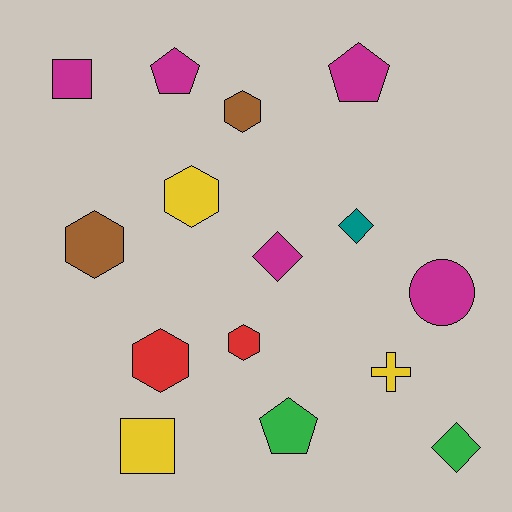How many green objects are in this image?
There are 2 green objects.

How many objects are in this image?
There are 15 objects.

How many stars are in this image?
There are no stars.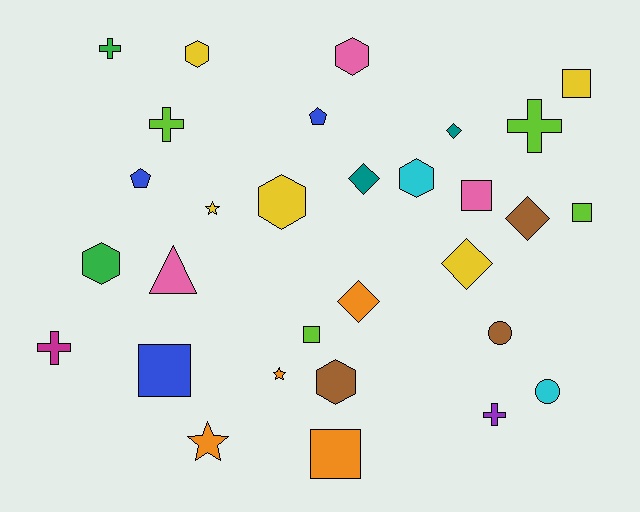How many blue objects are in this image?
There are 3 blue objects.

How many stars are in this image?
There are 3 stars.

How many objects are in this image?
There are 30 objects.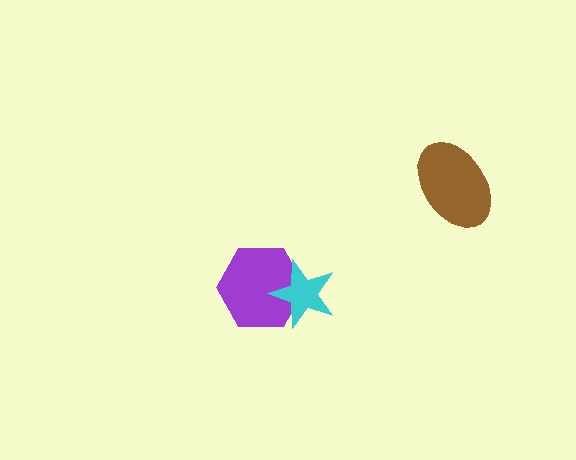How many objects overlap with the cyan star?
1 object overlaps with the cyan star.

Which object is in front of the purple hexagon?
The cyan star is in front of the purple hexagon.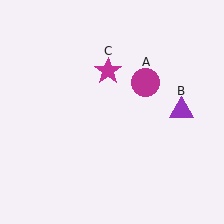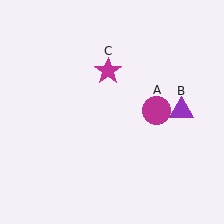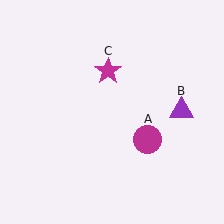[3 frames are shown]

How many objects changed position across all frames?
1 object changed position: magenta circle (object A).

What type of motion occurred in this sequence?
The magenta circle (object A) rotated clockwise around the center of the scene.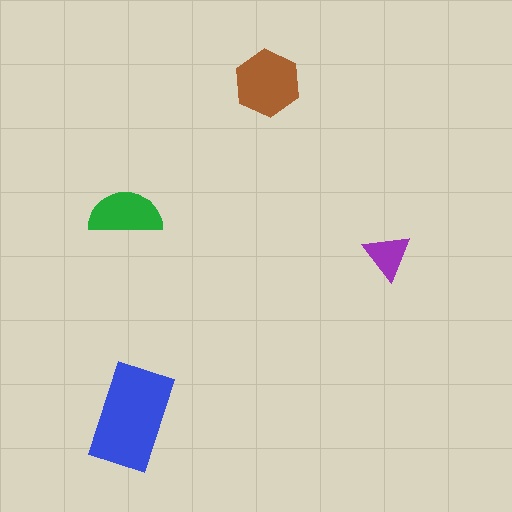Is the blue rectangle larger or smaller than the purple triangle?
Larger.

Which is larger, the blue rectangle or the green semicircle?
The blue rectangle.